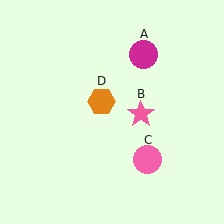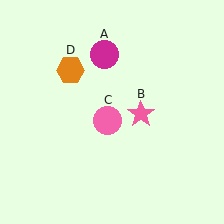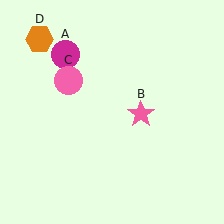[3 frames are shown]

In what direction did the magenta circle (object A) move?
The magenta circle (object A) moved left.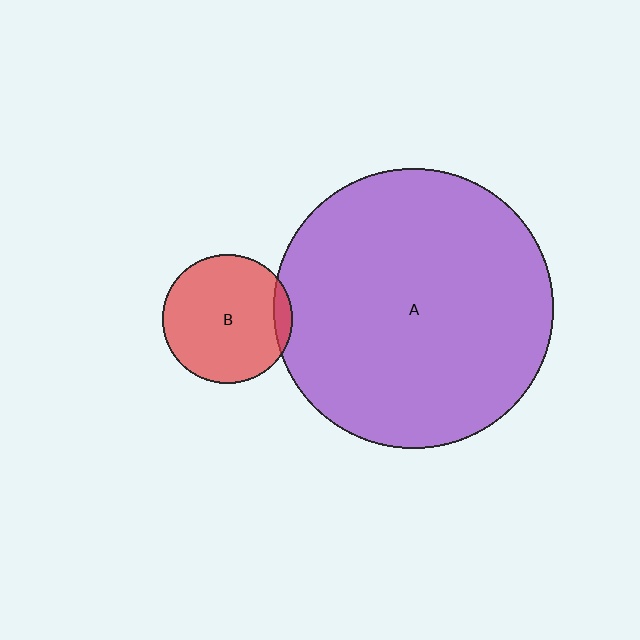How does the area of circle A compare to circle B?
Approximately 4.7 times.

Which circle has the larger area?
Circle A (purple).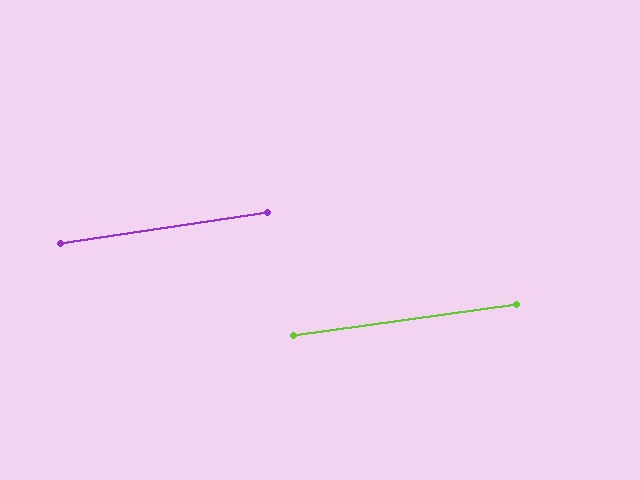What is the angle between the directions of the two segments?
Approximately 1 degree.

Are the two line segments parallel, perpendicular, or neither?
Parallel — their directions differ by only 0.8°.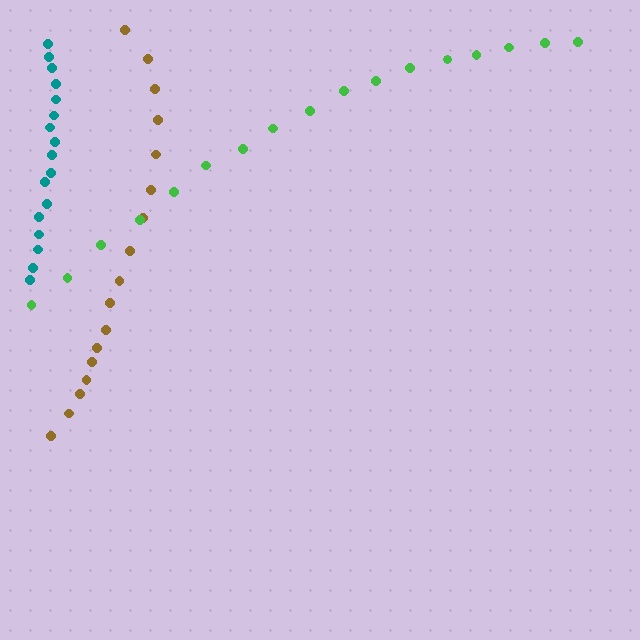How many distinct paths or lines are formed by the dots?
There are 3 distinct paths.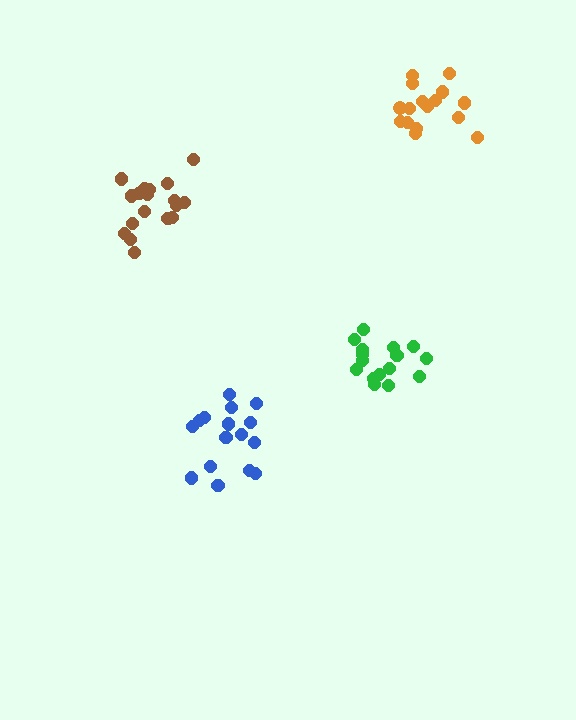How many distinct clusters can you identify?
There are 4 distinct clusters.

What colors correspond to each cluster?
The clusters are colored: orange, blue, green, brown.